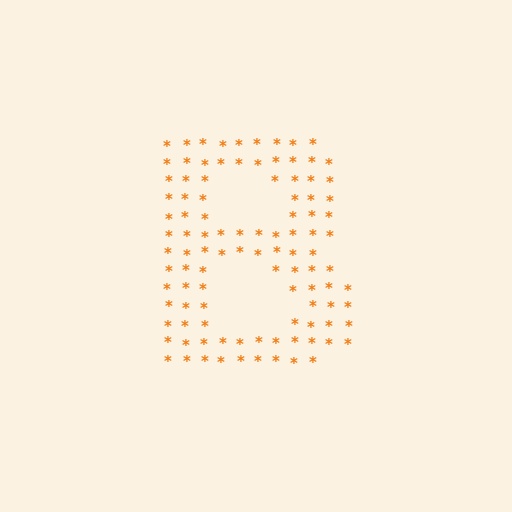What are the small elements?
The small elements are asterisks.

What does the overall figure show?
The overall figure shows the letter B.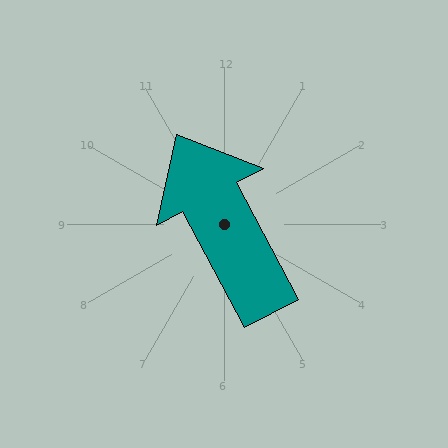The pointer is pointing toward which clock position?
Roughly 11 o'clock.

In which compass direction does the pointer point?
Northwest.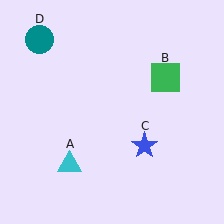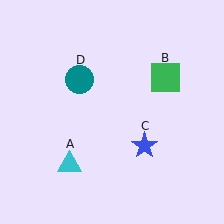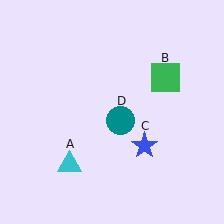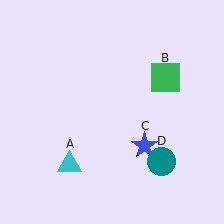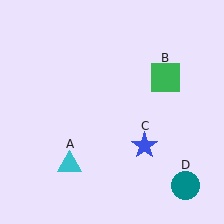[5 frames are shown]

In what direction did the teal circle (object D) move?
The teal circle (object D) moved down and to the right.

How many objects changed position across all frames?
1 object changed position: teal circle (object D).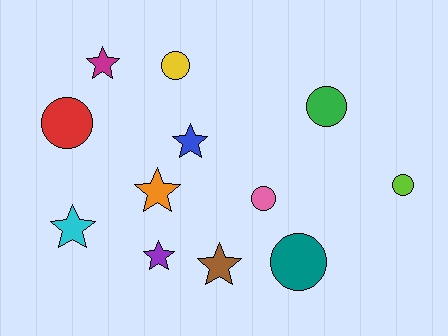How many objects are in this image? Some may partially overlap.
There are 12 objects.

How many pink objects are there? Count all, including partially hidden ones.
There is 1 pink object.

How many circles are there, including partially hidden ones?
There are 6 circles.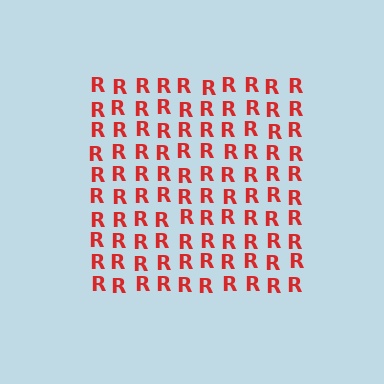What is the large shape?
The large shape is a square.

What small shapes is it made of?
It is made of small letter R's.